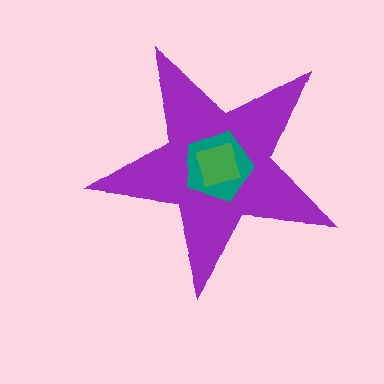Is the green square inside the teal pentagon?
Yes.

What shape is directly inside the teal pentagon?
The green square.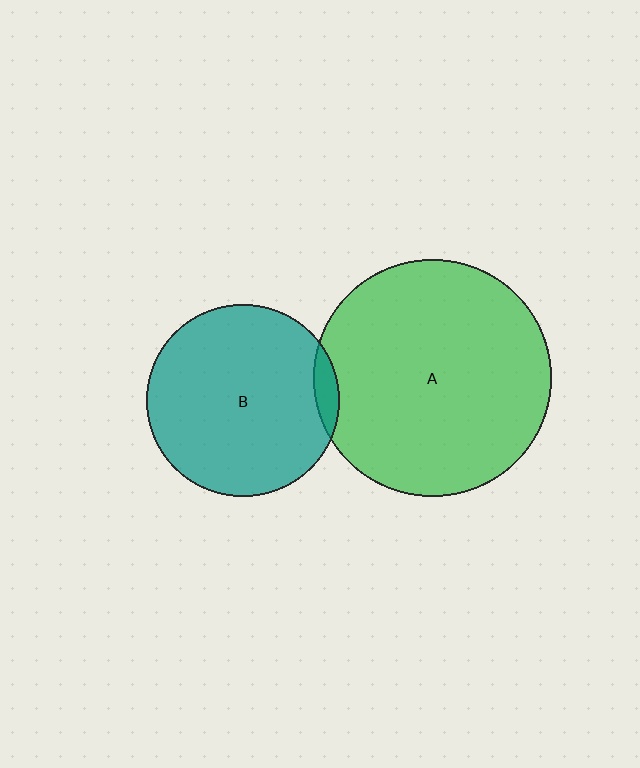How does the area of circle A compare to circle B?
Approximately 1.5 times.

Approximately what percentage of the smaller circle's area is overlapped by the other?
Approximately 5%.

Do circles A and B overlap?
Yes.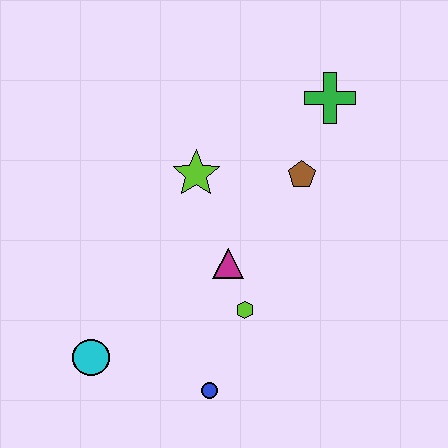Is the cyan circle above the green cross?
No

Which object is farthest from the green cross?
The cyan circle is farthest from the green cross.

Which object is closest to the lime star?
The magenta triangle is closest to the lime star.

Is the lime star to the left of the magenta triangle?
Yes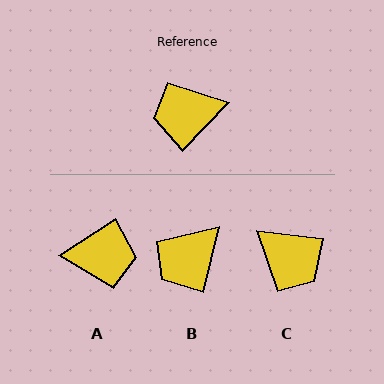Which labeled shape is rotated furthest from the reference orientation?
A, about 167 degrees away.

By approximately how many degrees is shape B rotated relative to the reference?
Approximately 31 degrees counter-clockwise.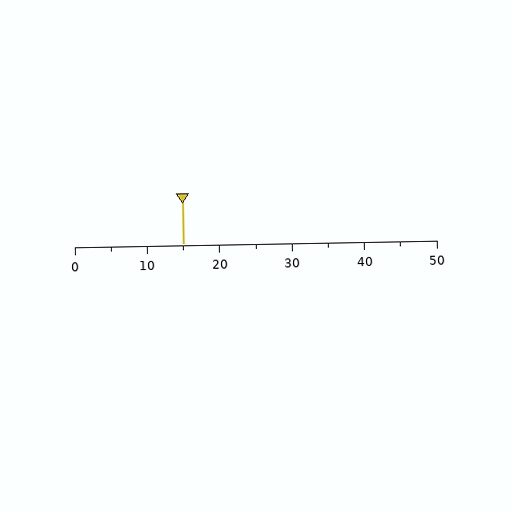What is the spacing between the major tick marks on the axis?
The major ticks are spaced 10 apart.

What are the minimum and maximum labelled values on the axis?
The axis runs from 0 to 50.